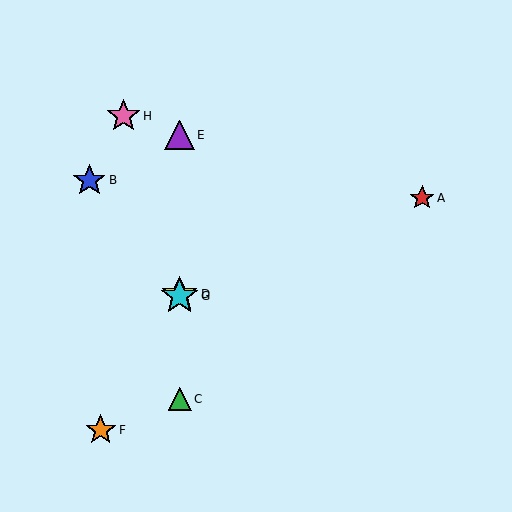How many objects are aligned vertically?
4 objects (C, D, E, G) are aligned vertically.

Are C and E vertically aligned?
Yes, both are at x≈180.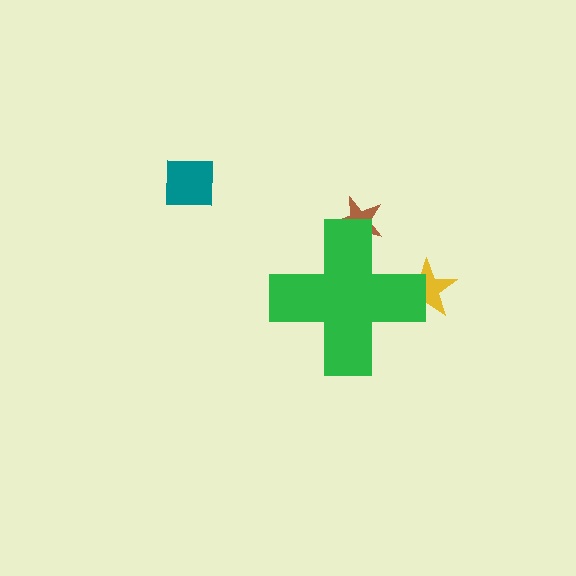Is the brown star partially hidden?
Yes, the brown star is partially hidden behind the green cross.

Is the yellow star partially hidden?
Yes, the yellow star is partially hidden behind the green cross.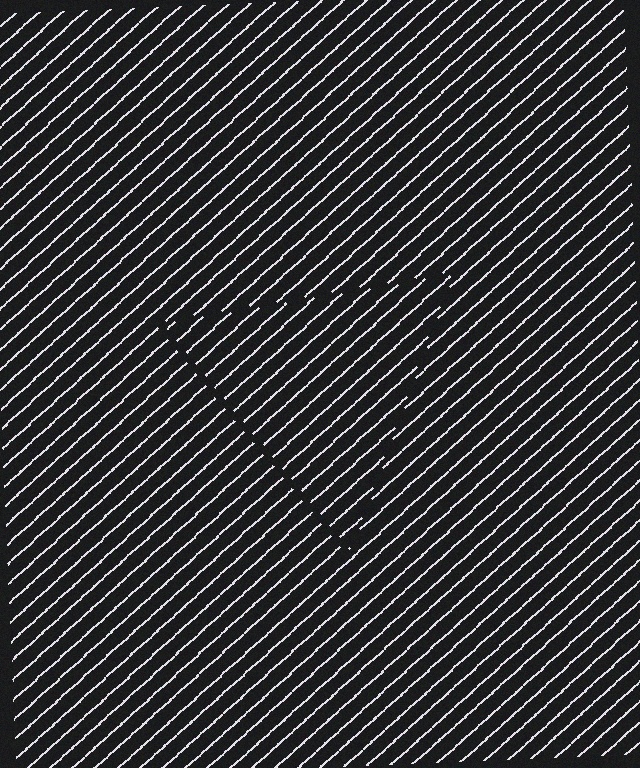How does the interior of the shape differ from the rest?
The interior of the shape contains the same grating, shifted by half a period — the contour is defined by the phase discontinuity where line-ends from the inner and outer gratings abut.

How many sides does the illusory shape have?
3 sides — the line-ends trace a triangle.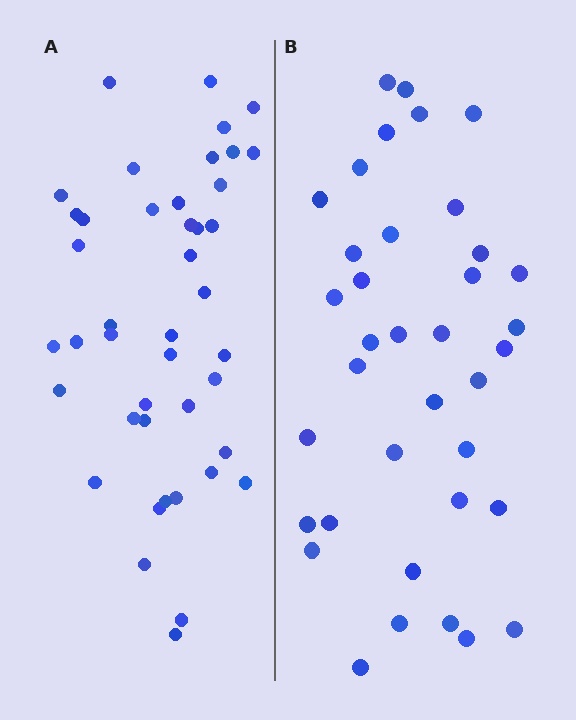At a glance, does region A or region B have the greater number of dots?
Region A (the left region) has more dots.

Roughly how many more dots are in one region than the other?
Region A has about 6 more dots than region B.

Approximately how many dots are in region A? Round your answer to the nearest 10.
About 40 dots. (The exact count is 43, which rounds to 40.)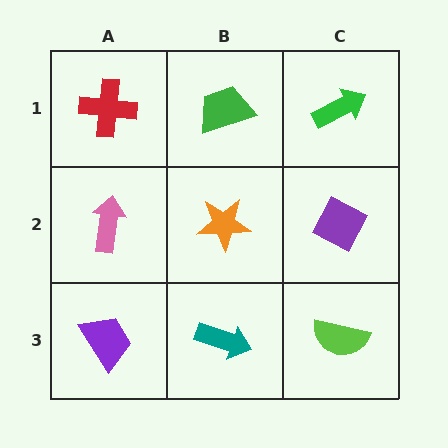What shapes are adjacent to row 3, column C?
A purple diamond (row 2, column C), a teal arrow (row 3, column B).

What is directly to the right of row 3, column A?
A teal arrow.